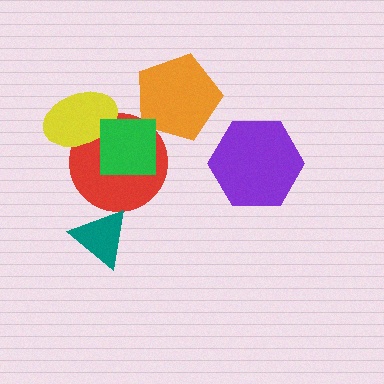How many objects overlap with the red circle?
2 objects overlap with the red circle.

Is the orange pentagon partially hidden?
No, no other shape covers it.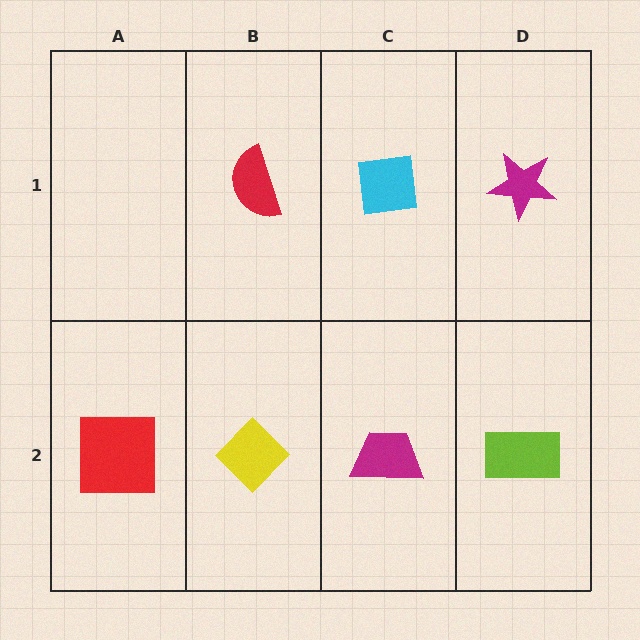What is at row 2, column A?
A red square.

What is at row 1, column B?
A red semicircle.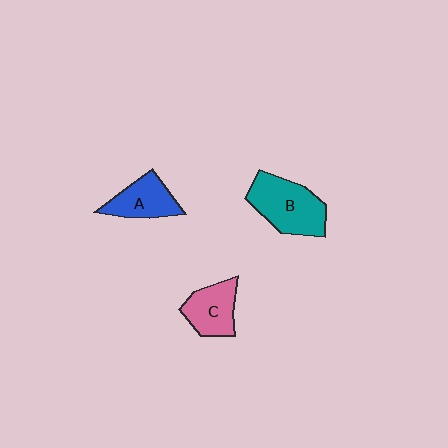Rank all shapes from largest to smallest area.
From largest to smallest: B (teal), C (pink), A (blue).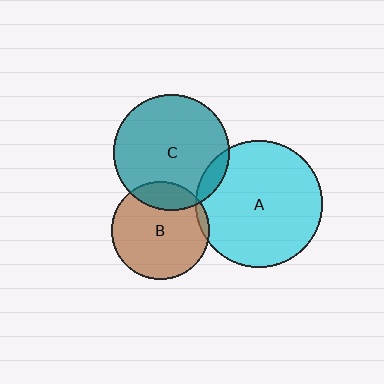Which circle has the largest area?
Circle A (cyan).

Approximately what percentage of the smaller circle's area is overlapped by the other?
Approximately 10%.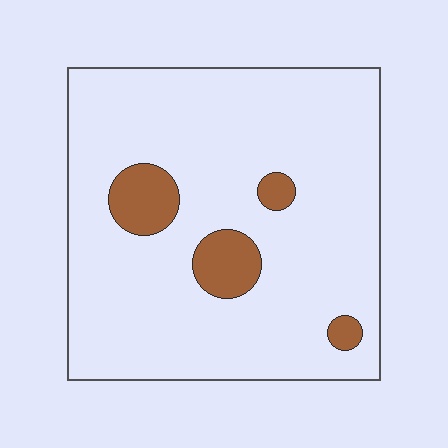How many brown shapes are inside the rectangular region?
4.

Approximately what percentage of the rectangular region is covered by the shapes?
Approximately 10%.